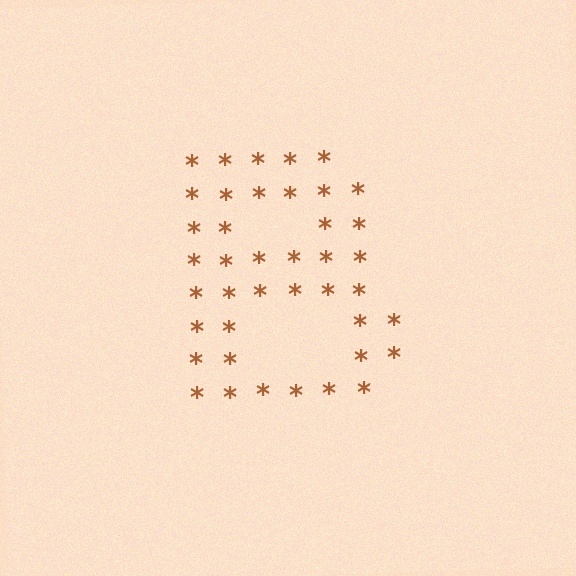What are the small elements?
The small elements are asterisks.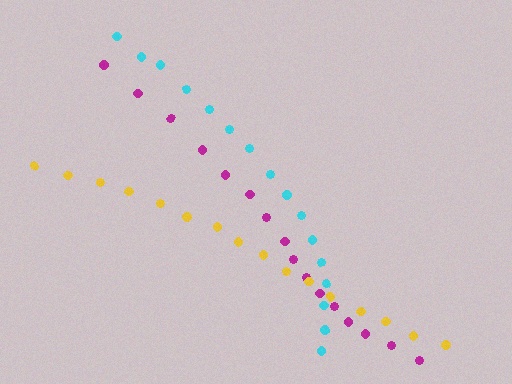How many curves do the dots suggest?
There are 3 distinct paths.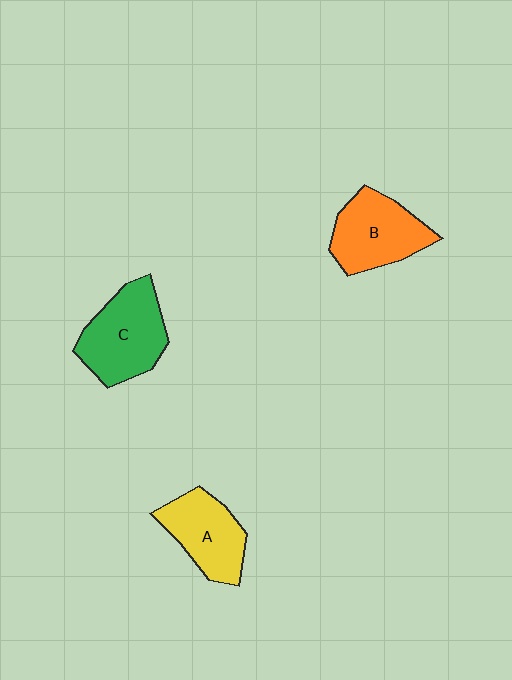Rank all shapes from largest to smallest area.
From largest to smallest: C (green), B (orange), A (yellow).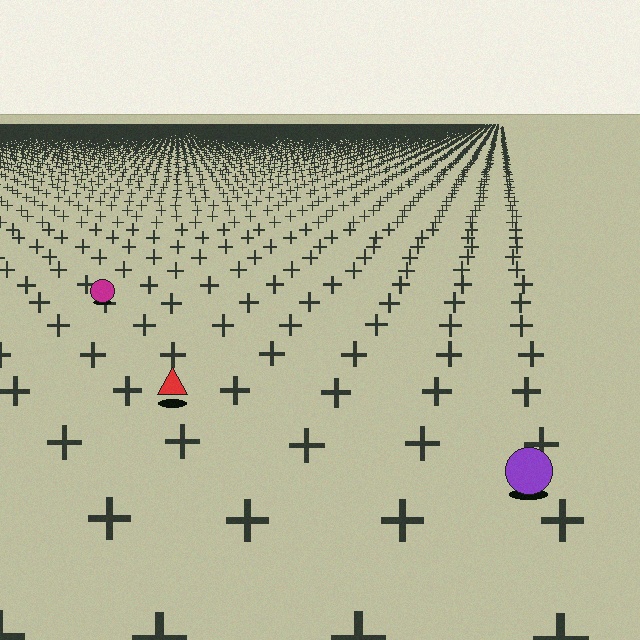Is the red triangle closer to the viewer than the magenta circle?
Yes. The red triangle is closer — you can tell from the texture gradient: the ground texture is coarser near it.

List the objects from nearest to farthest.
From nearest to farthest: the purple circle, the red triangle, the magenta circle.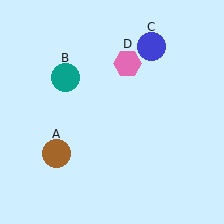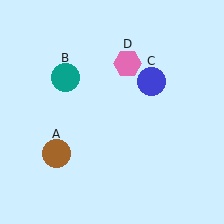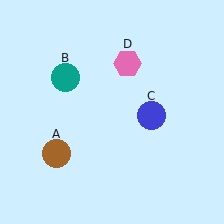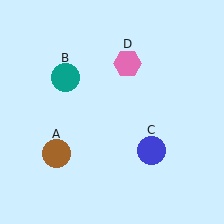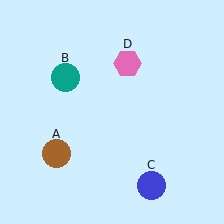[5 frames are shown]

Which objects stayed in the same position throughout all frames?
Brown circle (object A) and teal circle (object B) and pink hexagon (object D) remained stationary.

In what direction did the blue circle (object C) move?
The blue circle (object C) moved down.